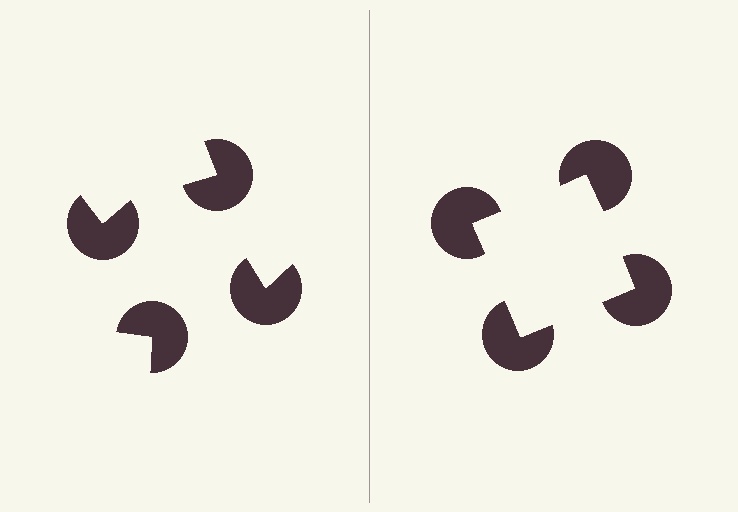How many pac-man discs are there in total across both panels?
8 — 4 on each side.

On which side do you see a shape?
An illusory square appears on the right side. On the left side the wedge cuts are rotated, so no coherent shape forms.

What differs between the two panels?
The pac-man discs are positioned identically on both sides; only the wedge orientations differ. On the right they align to a square; on the left they are misaligned.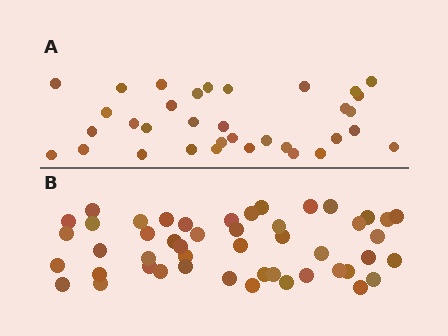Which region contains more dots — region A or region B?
Region B (the bottom region) has more dots.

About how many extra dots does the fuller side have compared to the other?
Region B has approximately 15 more dots than region A.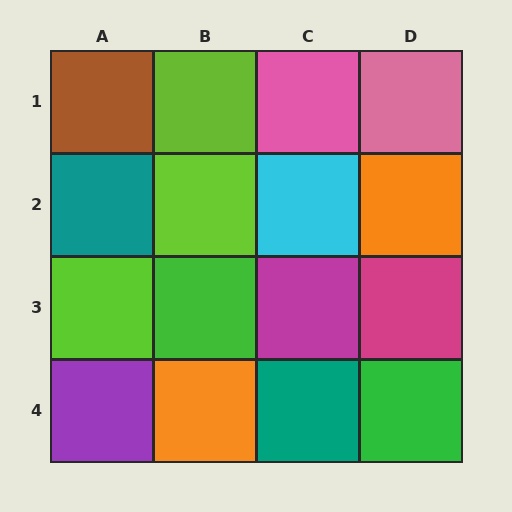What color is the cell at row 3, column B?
Green.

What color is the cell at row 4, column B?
Orange.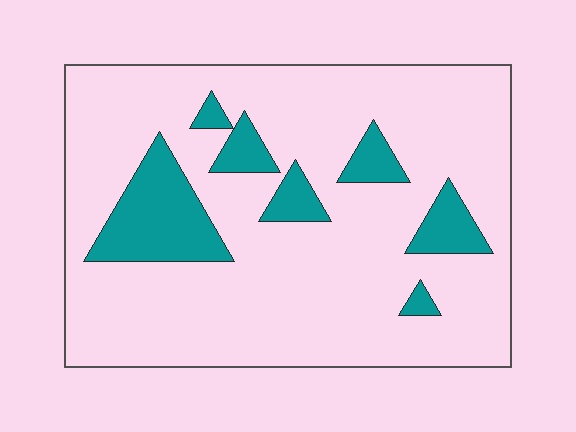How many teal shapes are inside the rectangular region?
7.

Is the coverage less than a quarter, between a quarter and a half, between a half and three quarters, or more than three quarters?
Less than a quarter.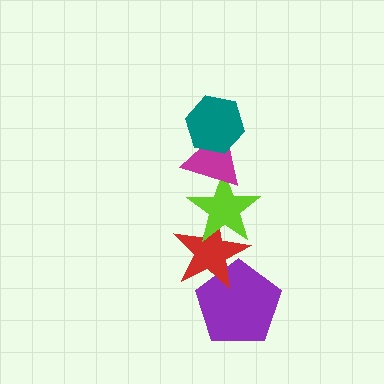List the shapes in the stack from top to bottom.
From top to bottom: the teal hexagon, the magenta triangle, the lime star, the red star, the purple pentagon.